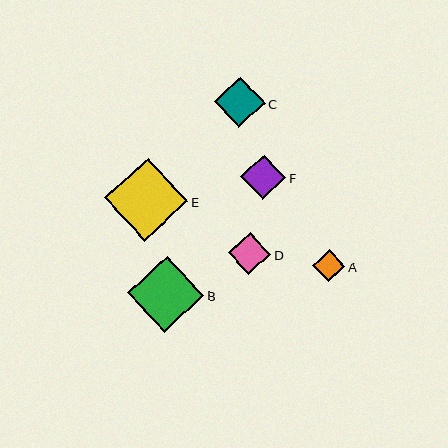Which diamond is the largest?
Diamond E is the largest with a size of approximately 83 pixels.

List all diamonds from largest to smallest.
From largest to smallest: E, B, C, F, D, A.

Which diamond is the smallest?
Diamond A is the smallest with a size of approximately 32 pixels.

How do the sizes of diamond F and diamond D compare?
Diamond F and diamond D are approximately the same size.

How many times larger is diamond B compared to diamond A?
Diamond B is approximately 2.4 times the size of diamond A.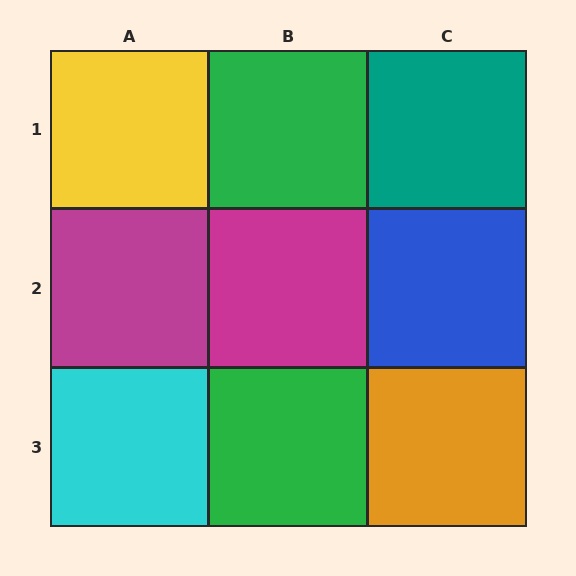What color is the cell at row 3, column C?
Orange.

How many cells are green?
2 cells are green.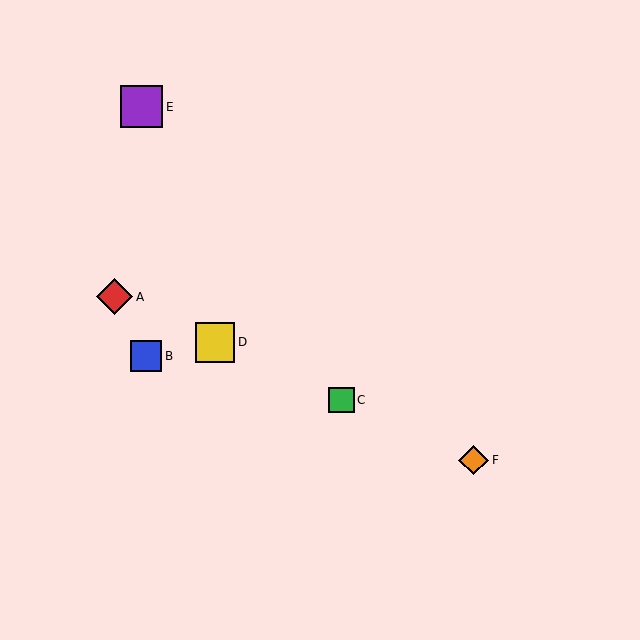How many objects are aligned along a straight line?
4 objects (A, C, D, F) are aligned along a straight line.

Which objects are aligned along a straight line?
Objects A, C, D, F are aligned along a straight line.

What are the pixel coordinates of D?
Object D is at (215, 342).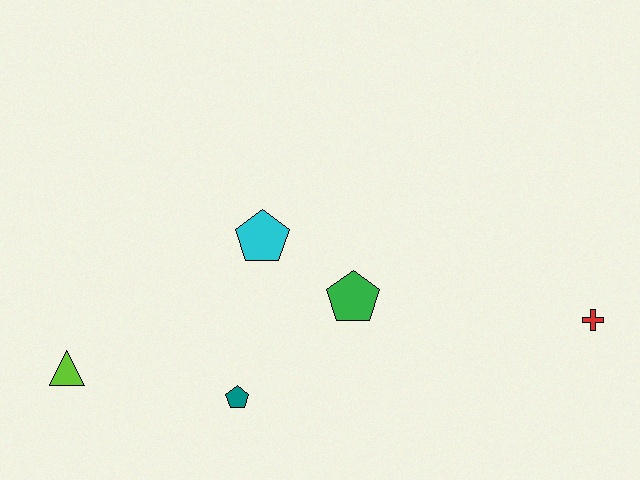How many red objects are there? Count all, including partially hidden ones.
There is 1 red object.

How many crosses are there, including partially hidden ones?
There is 1 cross.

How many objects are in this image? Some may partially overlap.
There are 5 objects.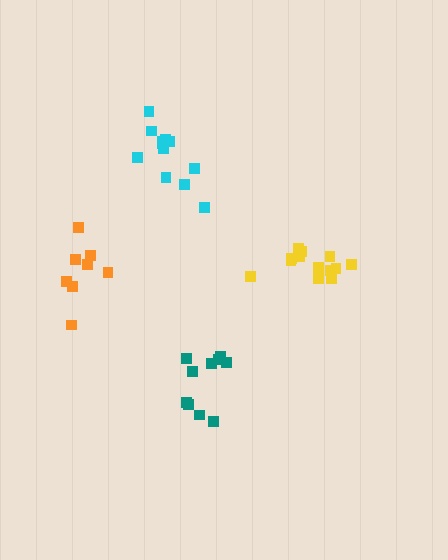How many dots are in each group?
Group 1: 8 dots, Group 2: 12 dots, Group 3: 10 dots, Group 4: 13 dots (43 total).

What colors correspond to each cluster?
The clusters are colored: orange, cyan, teal, yellow.